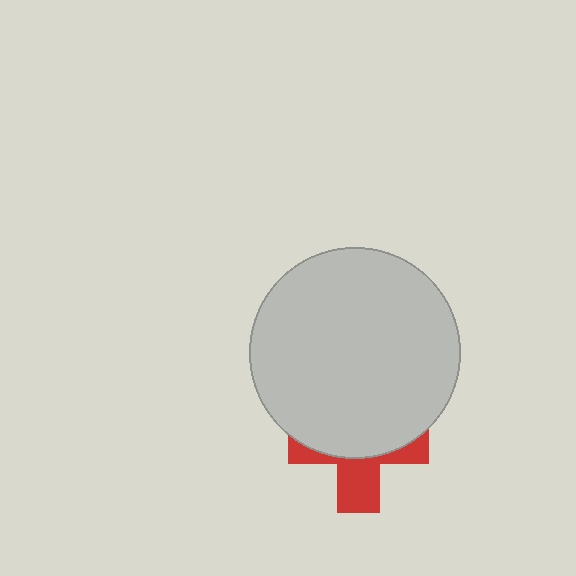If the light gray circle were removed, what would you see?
You would see the complete red cross.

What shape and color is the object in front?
The object in front is a light gray circle.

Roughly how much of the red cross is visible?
A small part of it is visible (roughly 39%).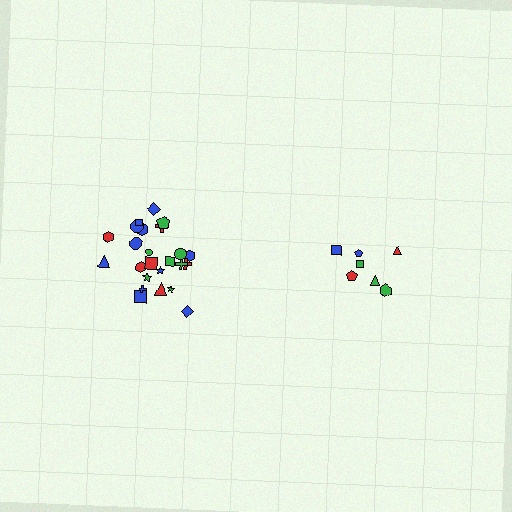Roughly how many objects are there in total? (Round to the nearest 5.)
Roughly 30 objects in total.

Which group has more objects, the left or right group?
The left group.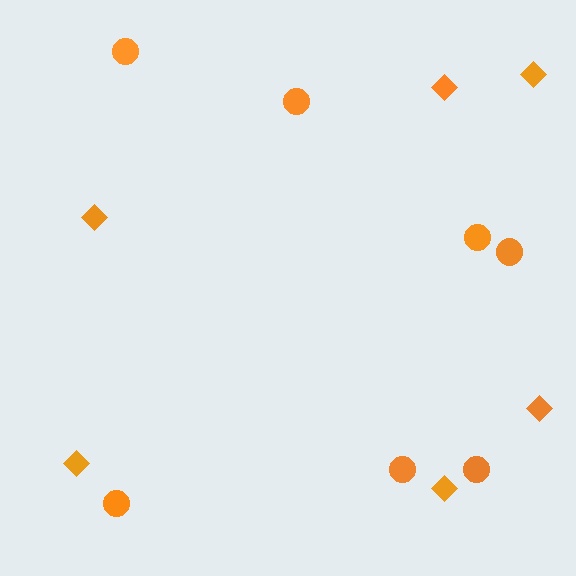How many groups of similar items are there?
There are 2 groups: one group of circles (7) and one group of diamonds (6).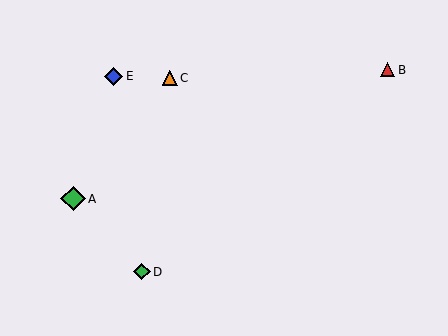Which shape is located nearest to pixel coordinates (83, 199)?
The green diamond (labeled A) at (73, 199) is nearest to that location.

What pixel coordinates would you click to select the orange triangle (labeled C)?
Click at (170, 78) to select the orange triangle C.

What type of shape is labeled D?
Shape D is a green diamond.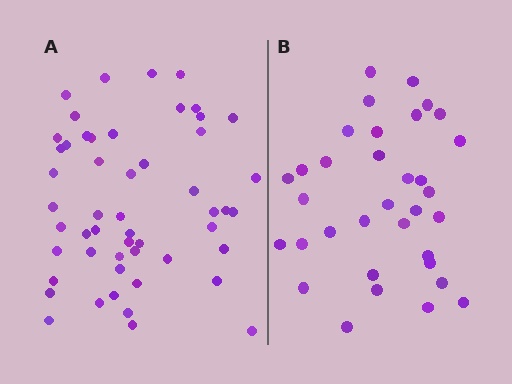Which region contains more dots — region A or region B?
Region A (the left region) has more dots.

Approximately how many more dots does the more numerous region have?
Region A has approximately 20 more dots than region B.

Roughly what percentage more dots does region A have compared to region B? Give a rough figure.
About 55% more.